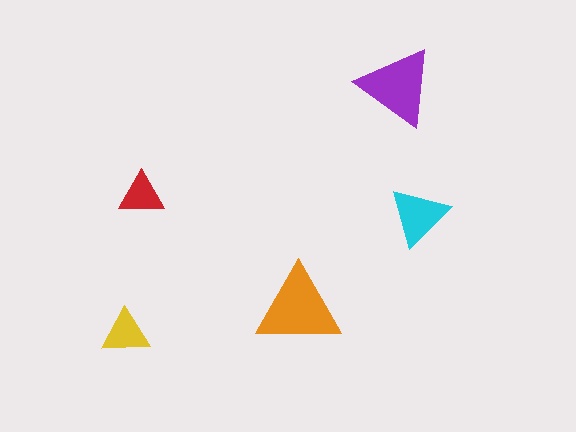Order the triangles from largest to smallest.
the orange one, the purple one, the cyan one, the yellow one, the red one.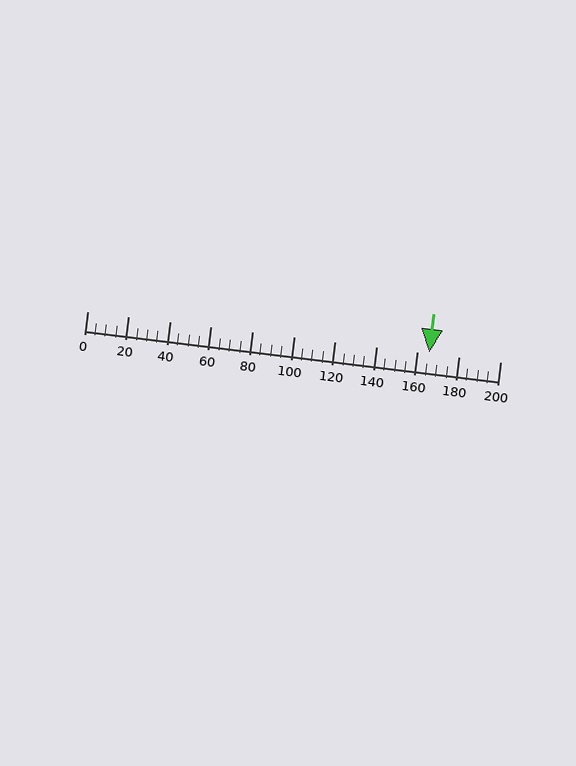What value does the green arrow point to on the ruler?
The green arrow points to approximately 166.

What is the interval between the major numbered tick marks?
The major tick marks are spaced 20 units apart.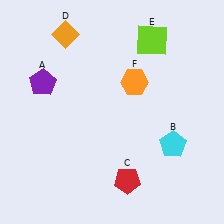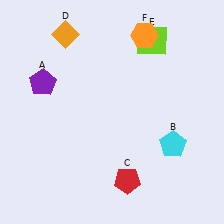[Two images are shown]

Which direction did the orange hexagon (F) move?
The orange hexagon (F) moved up.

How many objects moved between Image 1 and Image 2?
1 object moved between the two images.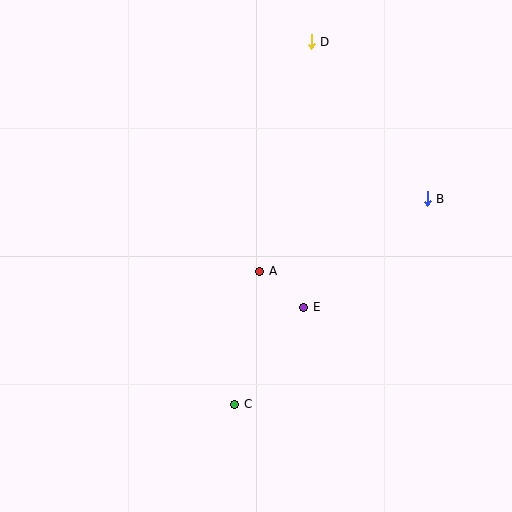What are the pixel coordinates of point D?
Point D is at (311, 42).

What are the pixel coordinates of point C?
Point C is at (235, 404).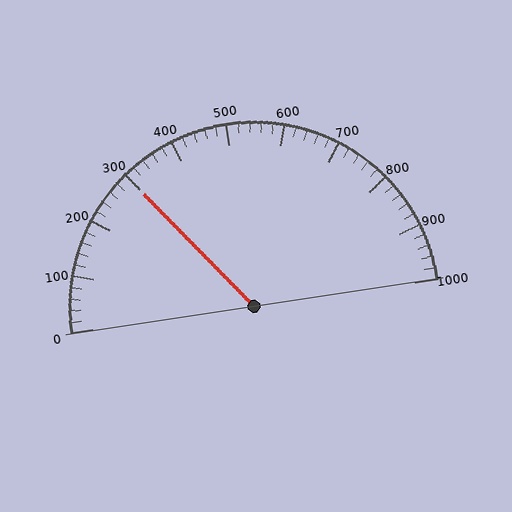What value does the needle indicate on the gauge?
The needle indicates approximately 300.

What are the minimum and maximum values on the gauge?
The gauge ranges from 0 to 1000.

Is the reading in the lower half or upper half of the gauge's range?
The reading is in the lower half of the range (0 to 1000).